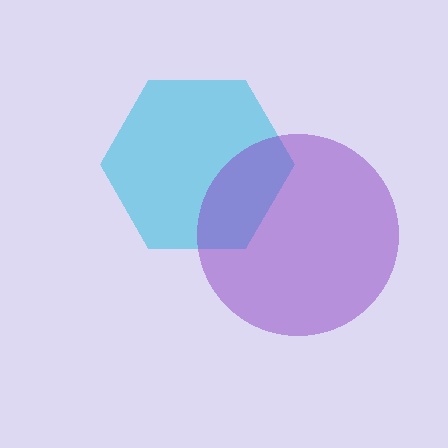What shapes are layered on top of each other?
The layered shapes are: a cyan hexagon, a purple circle.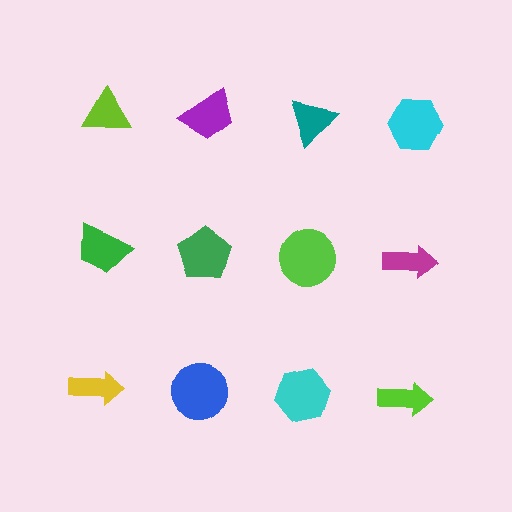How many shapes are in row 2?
4 shapes.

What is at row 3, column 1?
A yellow arrow.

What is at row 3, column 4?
A lime arrow.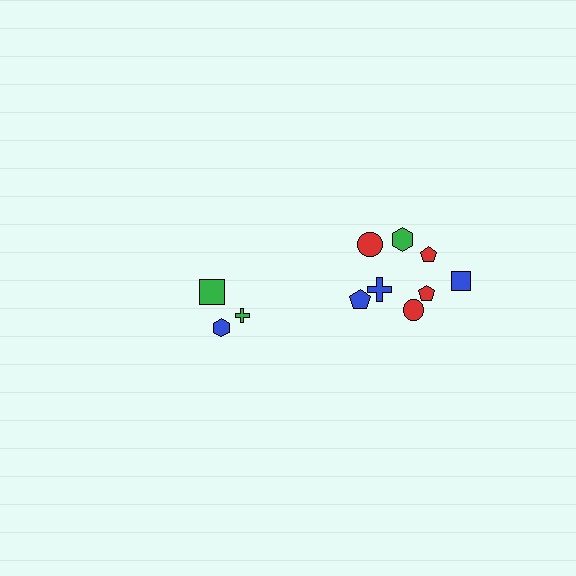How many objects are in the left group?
There are 3 objects.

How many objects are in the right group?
There are 8 objects.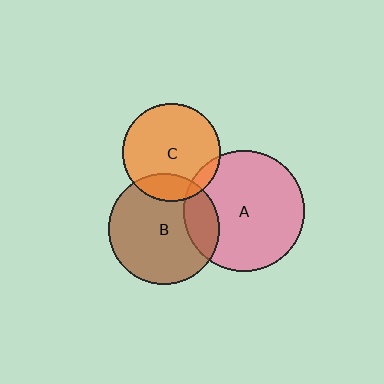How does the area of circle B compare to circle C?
Approximately 1.3 times.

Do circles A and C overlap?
Yes.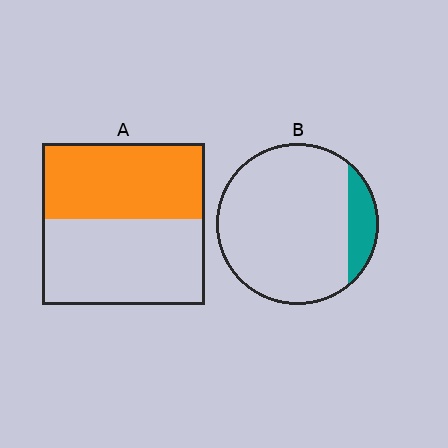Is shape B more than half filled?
No.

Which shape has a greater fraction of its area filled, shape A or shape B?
Shape A.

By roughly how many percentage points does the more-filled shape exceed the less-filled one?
By roughly 35 percentage points (A over B).